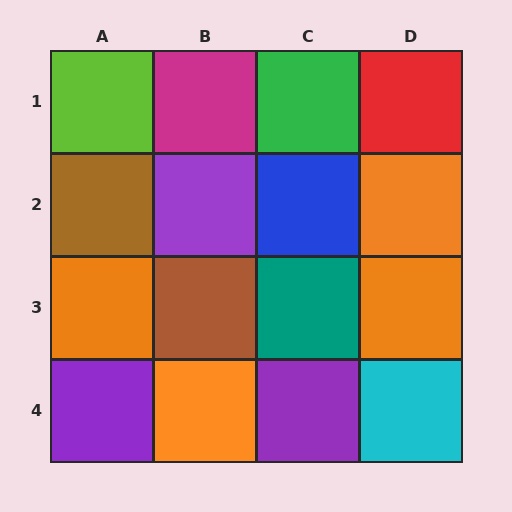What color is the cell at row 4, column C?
Purple.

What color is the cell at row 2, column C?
Blue.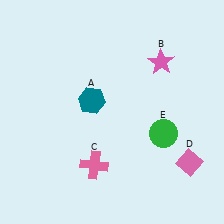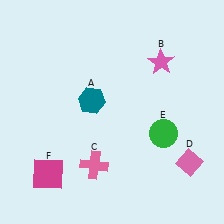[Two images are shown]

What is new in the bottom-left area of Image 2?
A magenta square (F) was added in the bottom-left area of Image 2.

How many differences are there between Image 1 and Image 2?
There is 1 difference between the two images.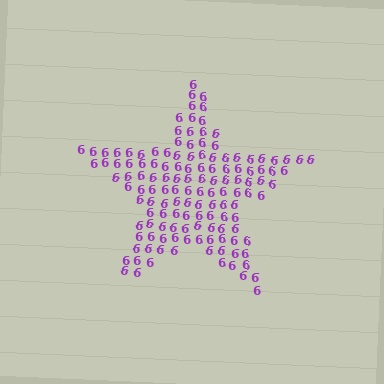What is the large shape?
The large shape is a star.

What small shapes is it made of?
It is made of small digit 6's.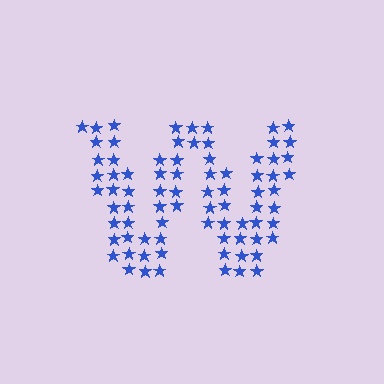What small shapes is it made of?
It is made of small stars.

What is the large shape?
The large shape is the letter W.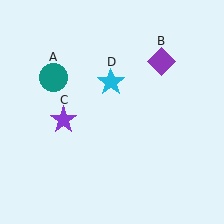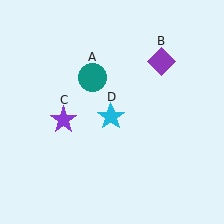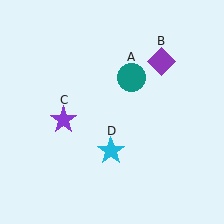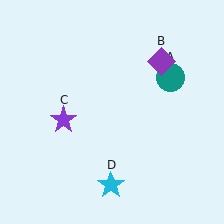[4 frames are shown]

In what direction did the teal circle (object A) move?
The teal circle (object A) moved right.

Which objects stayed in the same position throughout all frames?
Purple diamond (object B) and purple star (object C) remained stationary.